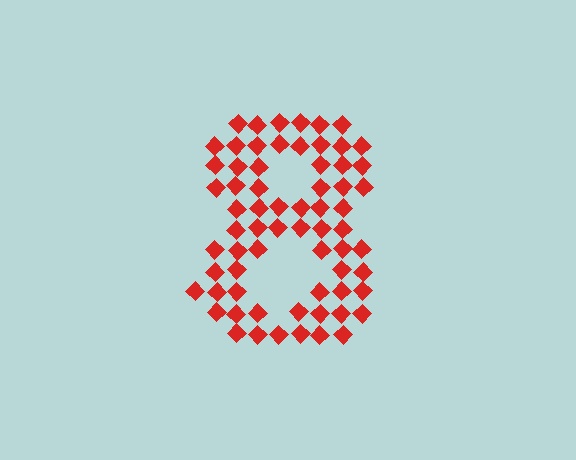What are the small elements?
The small elements are diamonds.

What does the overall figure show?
The overall figure shows the digit 8.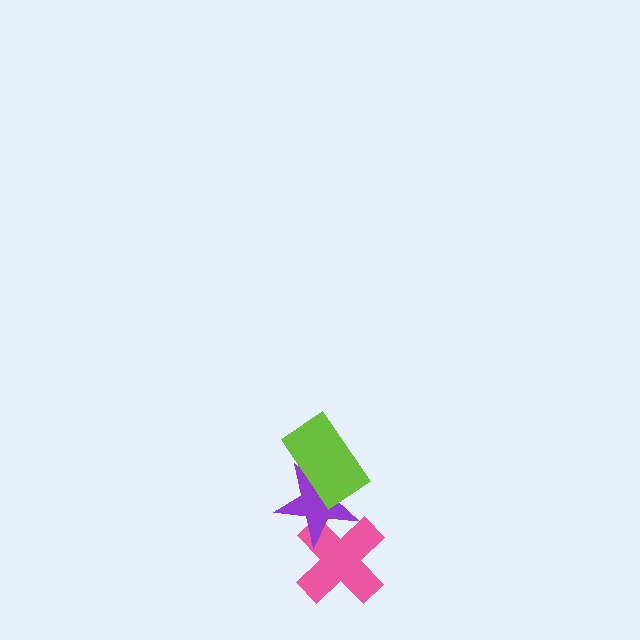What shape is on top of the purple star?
The lime rectangle is on top of the purple star.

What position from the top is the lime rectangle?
The lime rectangle is 1st from the top.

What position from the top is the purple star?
The purple star is 2nd from the top.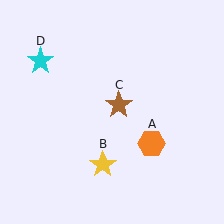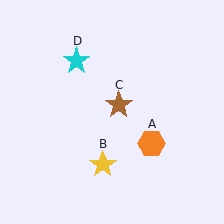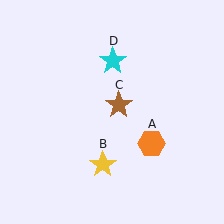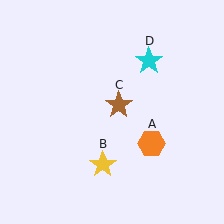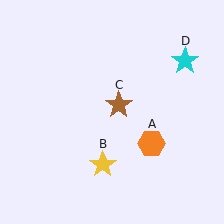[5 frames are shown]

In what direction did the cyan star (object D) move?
The cyan star (object D) moved right.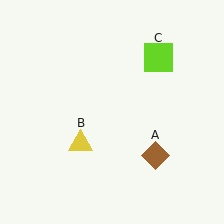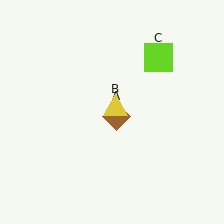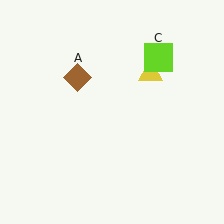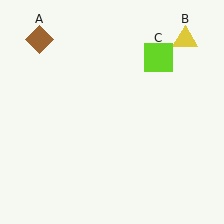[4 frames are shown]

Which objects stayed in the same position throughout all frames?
Lime square (object C) remained stationary.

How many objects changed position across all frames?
2 objects changed position: brown diamond (object A), yellow triangle (object B).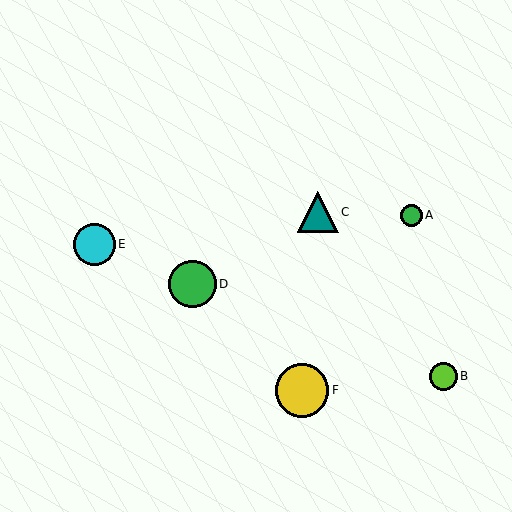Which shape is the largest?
The yellow circle (labeled F) is the largest.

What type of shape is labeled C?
Shape C is a teal triangle.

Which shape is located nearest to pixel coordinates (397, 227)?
The green circle (labeled A) at (411, 215) is nearest to that location.